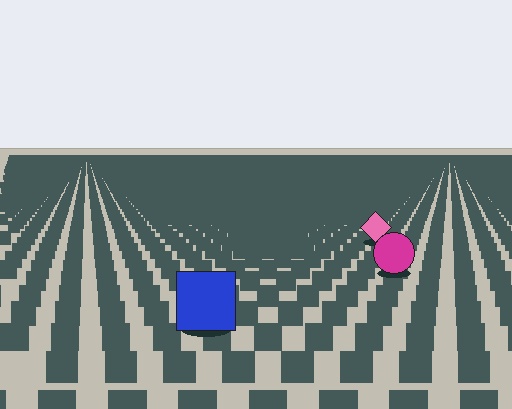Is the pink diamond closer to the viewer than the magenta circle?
No. The magenta circle is closer — you can tell from the texture gradient: the ground texture is coarser near it.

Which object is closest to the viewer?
The blue square is closest. The texture marks near it are larger and more spread out.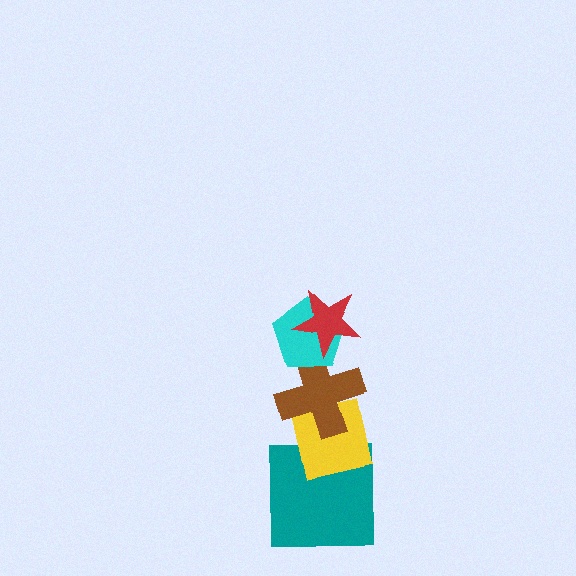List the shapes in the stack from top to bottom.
From top to bottom: the red star, the cyan pentagon, the brown cross, the yellow square, the teal square.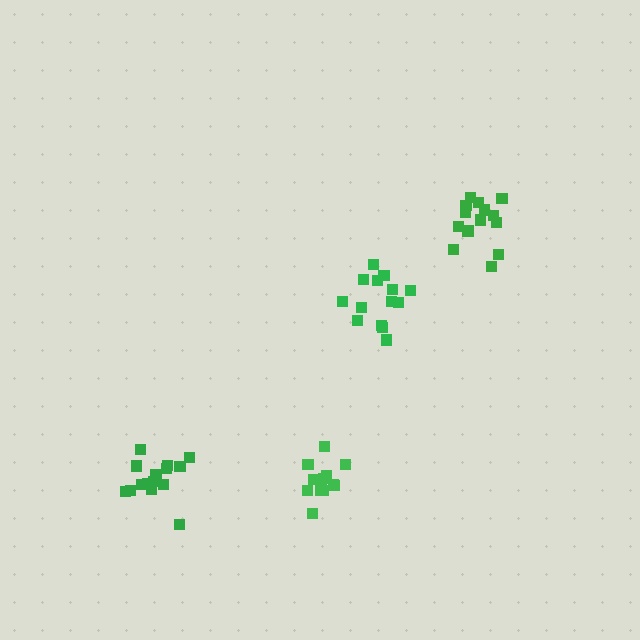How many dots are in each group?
Group 1: 14 dots, Group 2: 15 dots, Group 3: 13 dots, Group 4: 14 dots (56 total).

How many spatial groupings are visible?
There are 4 spatial groupings.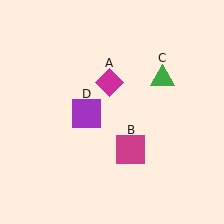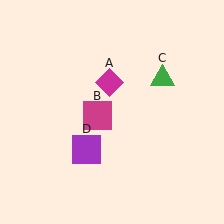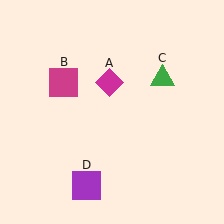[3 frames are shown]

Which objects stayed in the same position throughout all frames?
Magenta diamond (object A) and green triangle (object C) remained stationary.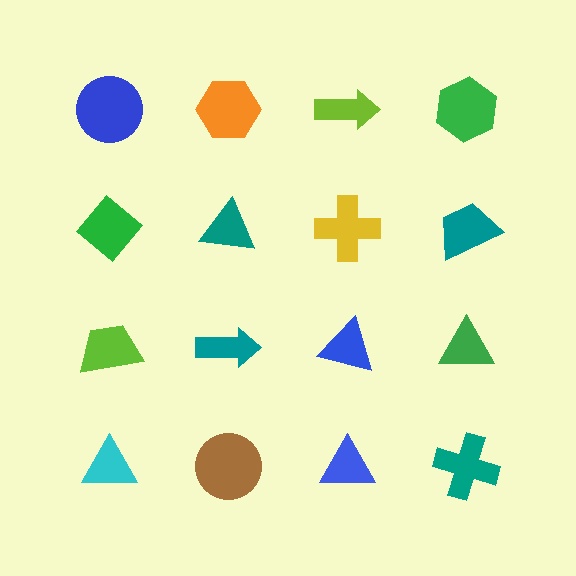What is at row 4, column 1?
A cyan triangle.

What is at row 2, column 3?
A yellow cross.